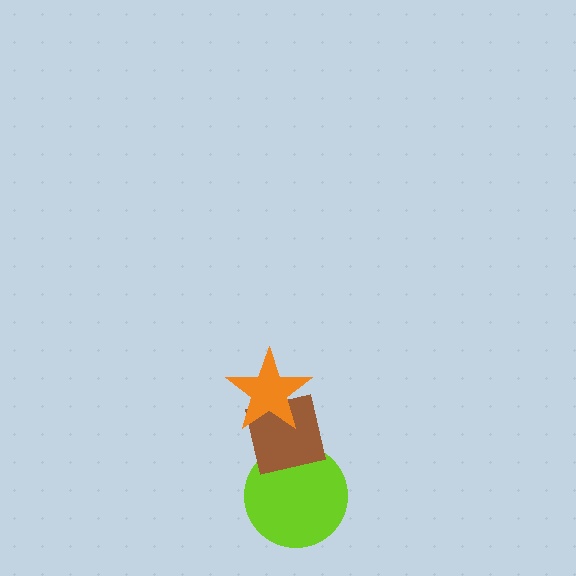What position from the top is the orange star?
The orange star is 1st from the top.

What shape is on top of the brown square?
The orange star is on top of the brown square.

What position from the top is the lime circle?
The lime circle is 3rd from the top.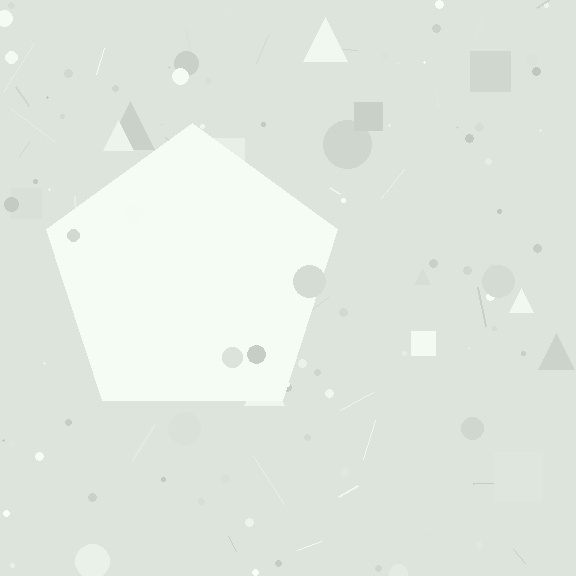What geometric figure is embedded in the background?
A pentagon is embedded in the background.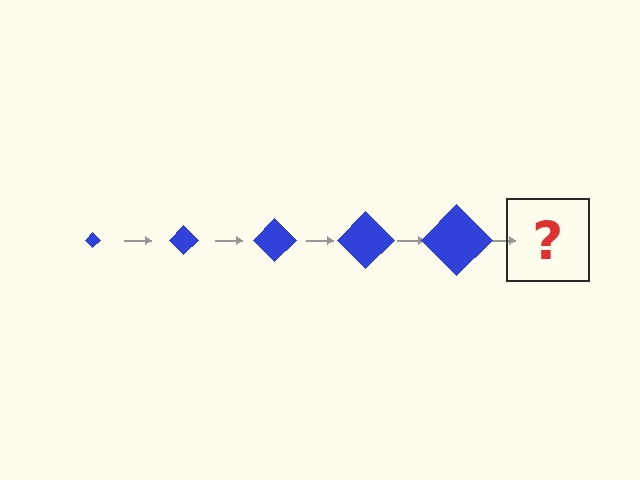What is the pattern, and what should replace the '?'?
The pattern is that the diamond gets progressively larger each step. The '?' should be a blue diamond, larger than the previous one.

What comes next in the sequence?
The next element should be a blue diamond, larger than the previous one.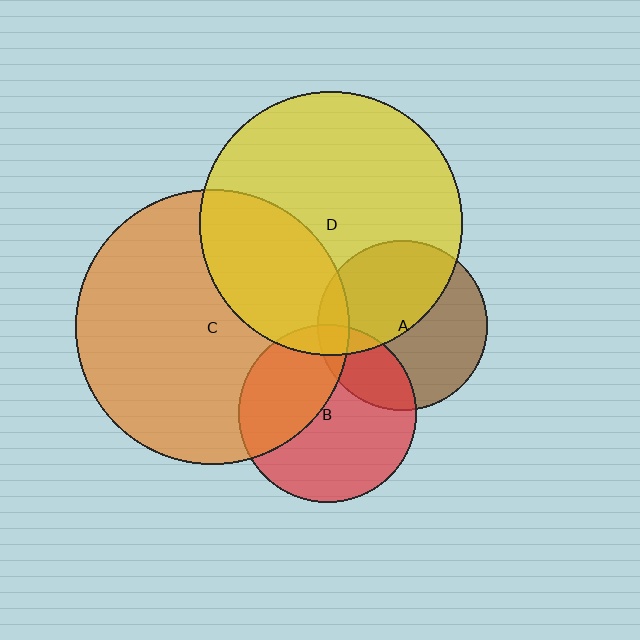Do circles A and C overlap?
Yes.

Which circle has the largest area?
Circle C (orange).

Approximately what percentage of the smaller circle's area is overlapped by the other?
Approximately 10%.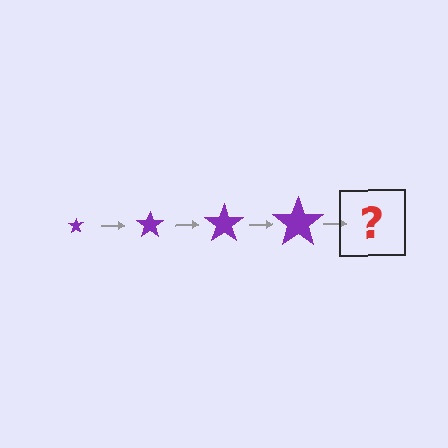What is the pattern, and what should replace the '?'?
The pattern is that the star gets progressively larger each step. The '?' should be a purple star, larger than the previous one.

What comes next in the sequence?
The next element should be a purple star, larger than the previous one.